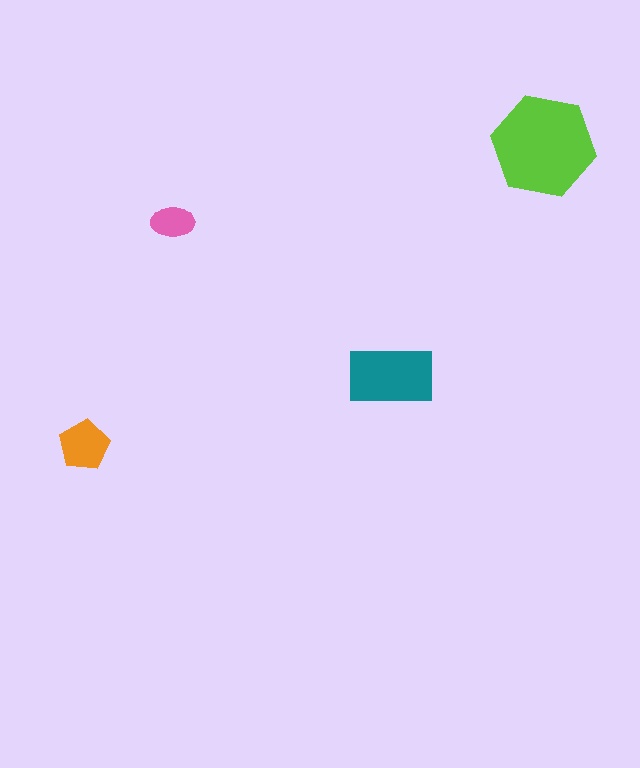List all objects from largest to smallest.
The lime hexagon, the teal rectangle, the orange pentagon, the pink ellipse.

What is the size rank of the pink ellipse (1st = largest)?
4th.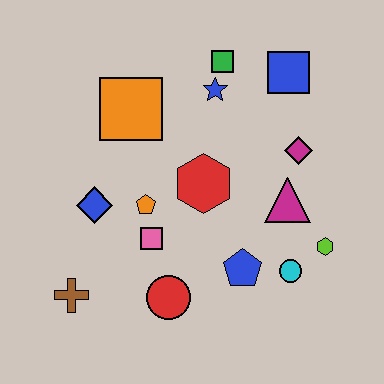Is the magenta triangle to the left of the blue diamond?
No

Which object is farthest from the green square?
The brown cross is farthest from the green square.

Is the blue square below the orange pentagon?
No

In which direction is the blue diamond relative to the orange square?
The blue diamond is below the orange square.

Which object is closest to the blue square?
The green square is closest to the blue square.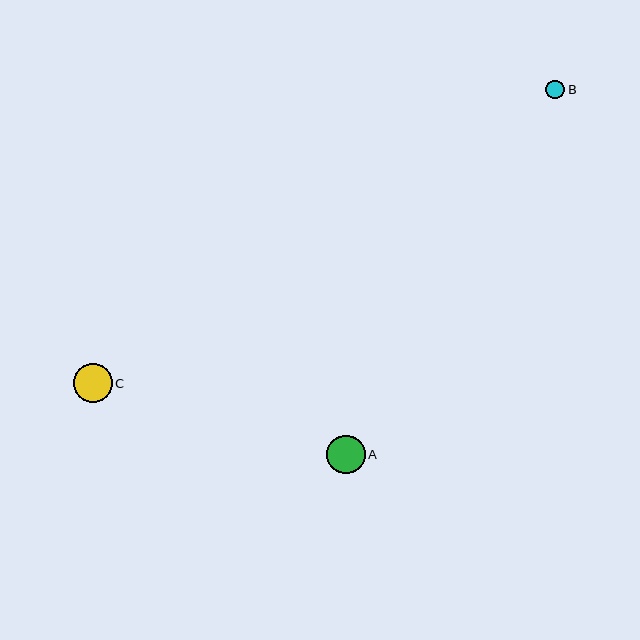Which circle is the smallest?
Circle B is the smallest with a size of approximately 19 pixels.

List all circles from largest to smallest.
From largest to smallest: A, C, B.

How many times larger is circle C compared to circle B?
Circle C is approximately 2.0 times the size of circle B.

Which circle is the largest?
Circle A is the largest with a size of approximately 39 pixels.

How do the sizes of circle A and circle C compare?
Circle A and circle C are approximately the same size.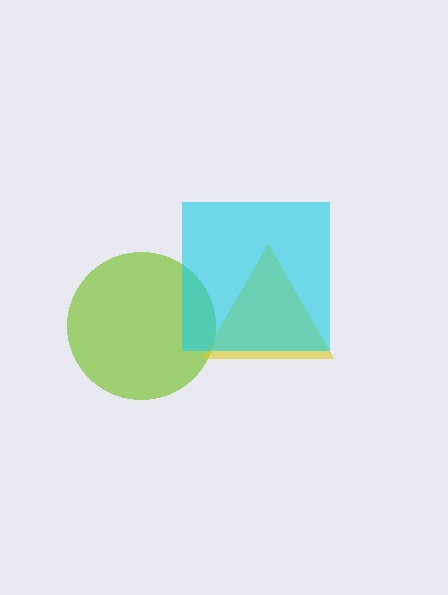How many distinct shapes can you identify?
There are 3 distinct shapes: a lime circle, a yellow triangle, a cyan square.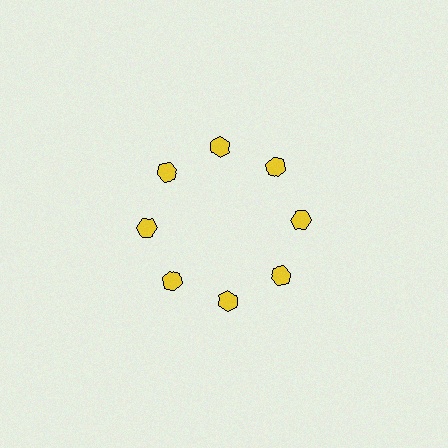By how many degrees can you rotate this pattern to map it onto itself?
The pattern maps onto itself every 45 degrees of rotation.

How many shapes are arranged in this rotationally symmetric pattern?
There are 8 shapes, arranged in 8 groups of 1.